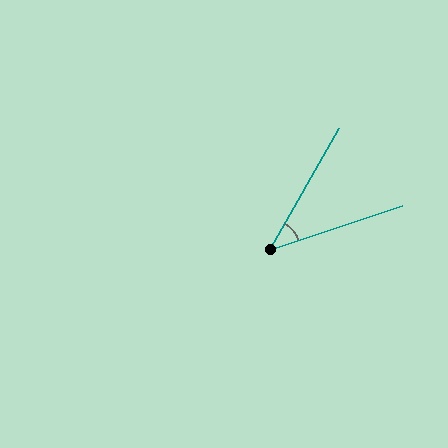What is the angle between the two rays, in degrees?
Approximately 42 degrees.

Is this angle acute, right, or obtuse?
It is acute.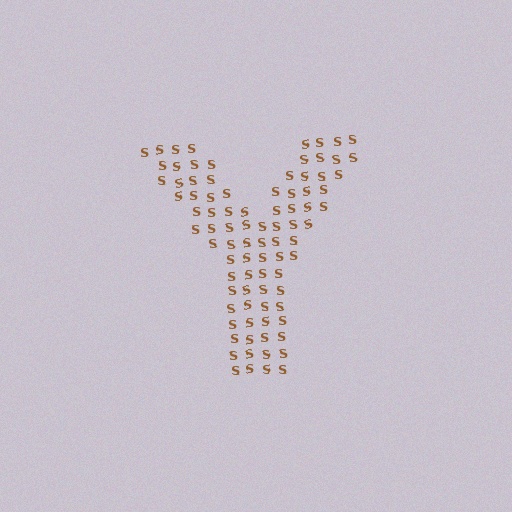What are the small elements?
The small elements are letter S's.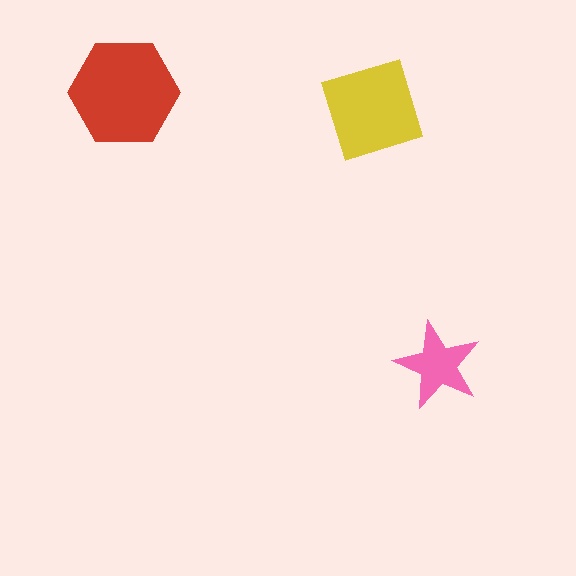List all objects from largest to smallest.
The red hexagon, the yellow square, the pink star.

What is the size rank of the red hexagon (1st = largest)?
1st.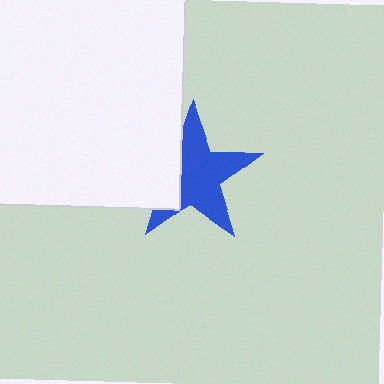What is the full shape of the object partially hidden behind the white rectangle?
The partially hidden object is a blue star.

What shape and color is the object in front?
The object in front is a white rectangle.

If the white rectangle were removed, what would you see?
You would see the complete blue star.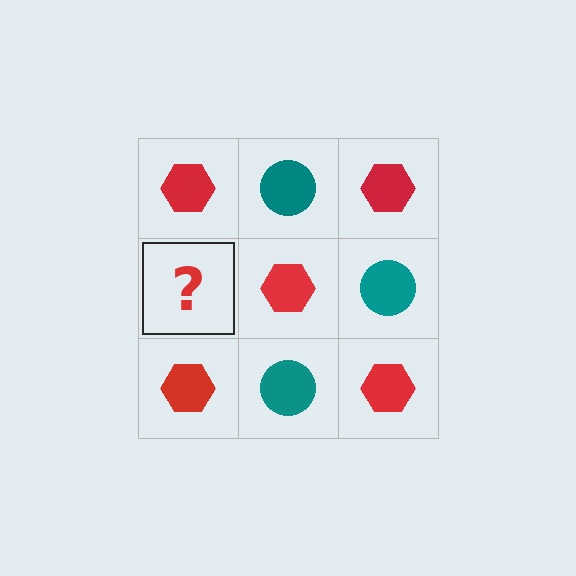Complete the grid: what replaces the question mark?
The question mark should be replaced with a teal circle.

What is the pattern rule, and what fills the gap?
The rule is that it alternates red hexagon and teal circle in a checkerboard pattern. The gap should be filled with a teal circle.